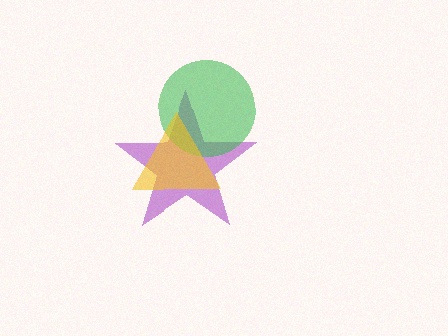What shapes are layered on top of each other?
The layered shapes are: a purple star, a green circle, a yellow triangle.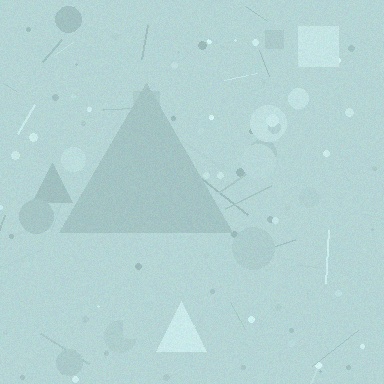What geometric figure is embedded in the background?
A triangle is embedded in the background.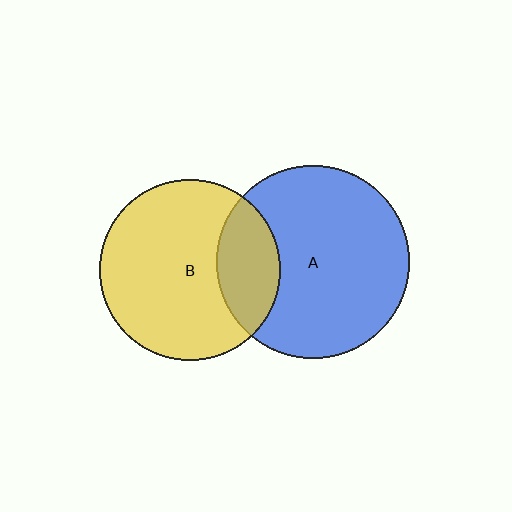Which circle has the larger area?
Circle A (blue).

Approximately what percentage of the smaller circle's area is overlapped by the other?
Approximately 25%.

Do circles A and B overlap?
Yes.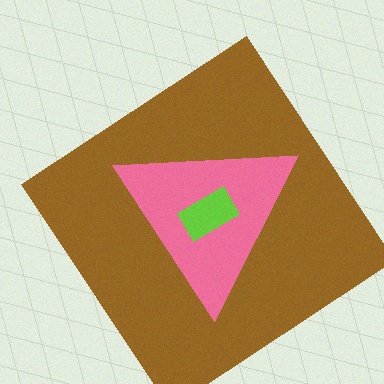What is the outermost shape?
The brown diamond.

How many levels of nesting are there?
3.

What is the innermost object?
The lime rectangle.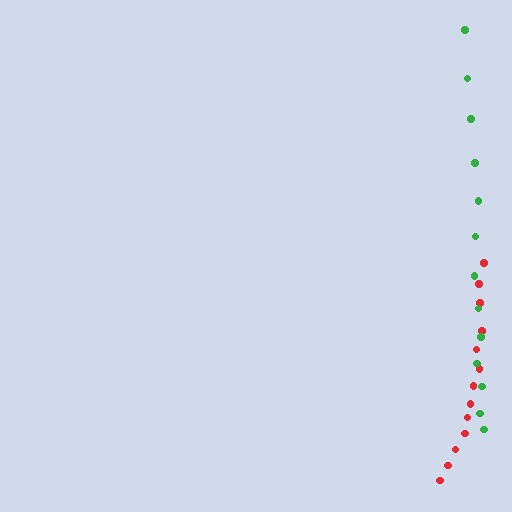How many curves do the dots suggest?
There are 2 distinct paths.